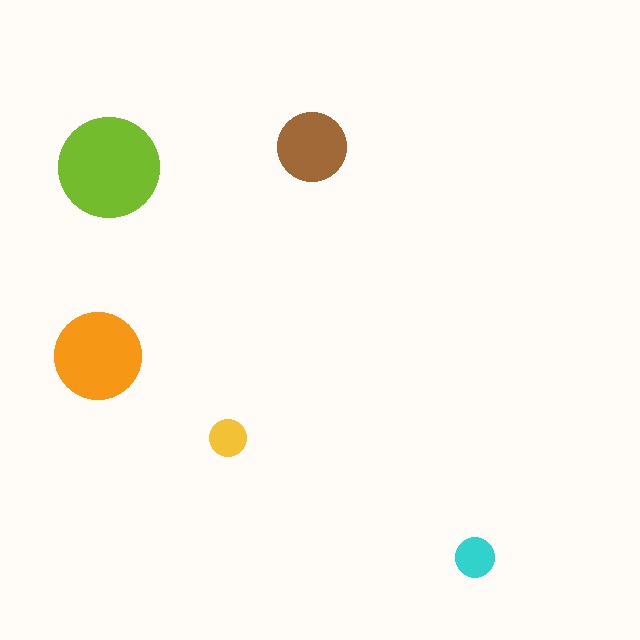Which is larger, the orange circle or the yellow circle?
The orange one.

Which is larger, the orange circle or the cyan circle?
The orange one.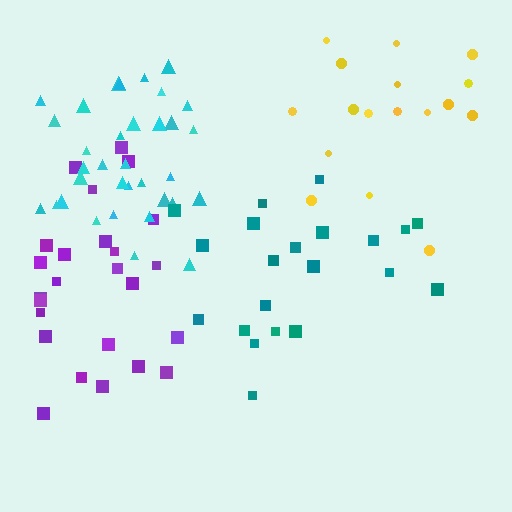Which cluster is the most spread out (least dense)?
Yellow.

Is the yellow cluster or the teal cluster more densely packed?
Teal.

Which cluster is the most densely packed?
Cyan.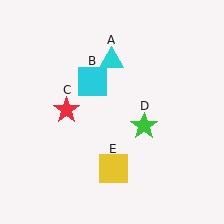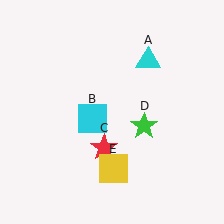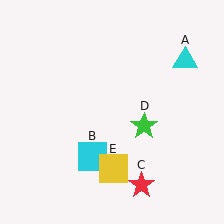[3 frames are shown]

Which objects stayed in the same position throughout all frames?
Green star (object D) and yellow square (object E) remained stationary.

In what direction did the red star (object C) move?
The red star (object C) moved down and to the right.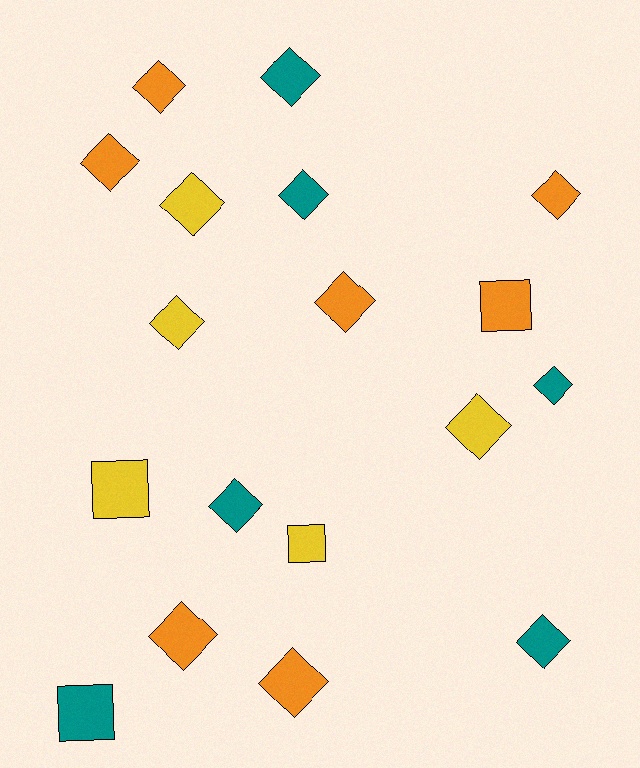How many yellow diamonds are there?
There are 3 yellow diamonds.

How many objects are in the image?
There are 18 objects.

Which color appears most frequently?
Orange, with 7 objects.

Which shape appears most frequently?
Diamond, with 14 objects.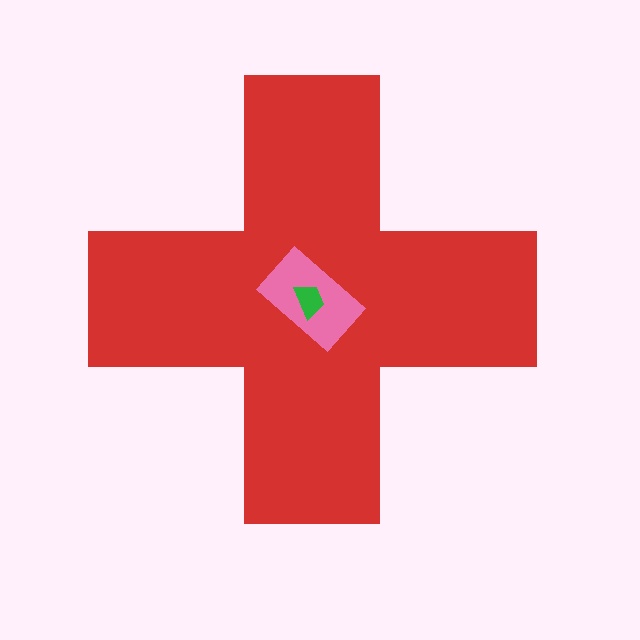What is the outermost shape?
The red cross.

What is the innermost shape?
The green trapezoid.